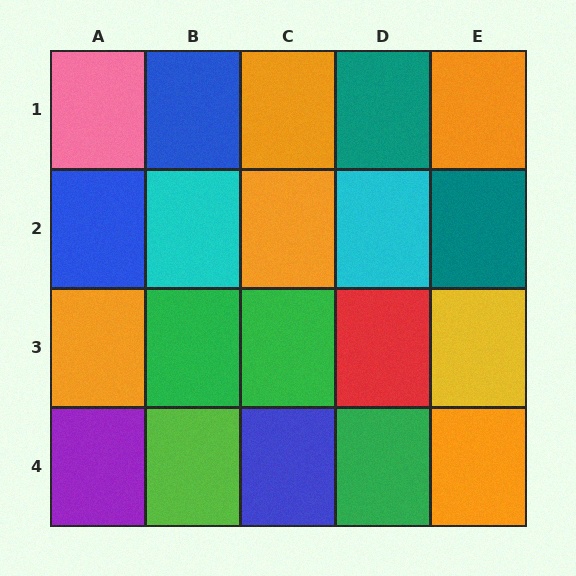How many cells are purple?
1 cell is purple.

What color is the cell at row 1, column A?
Pink.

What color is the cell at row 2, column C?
Orange.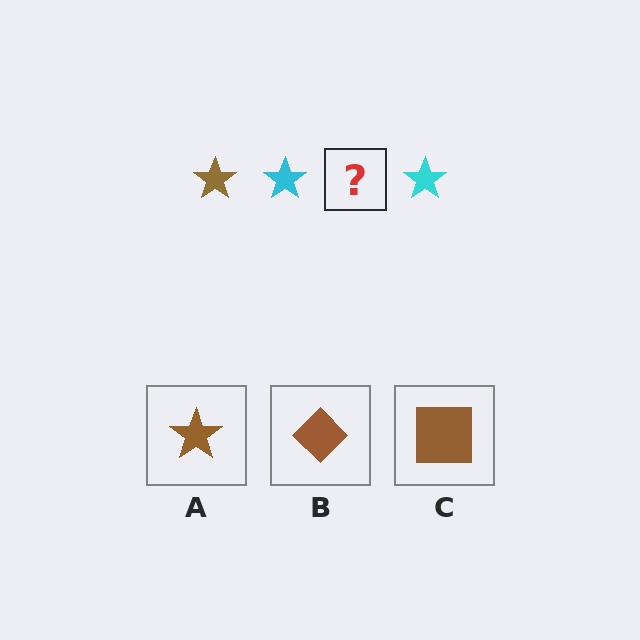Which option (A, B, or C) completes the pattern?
A.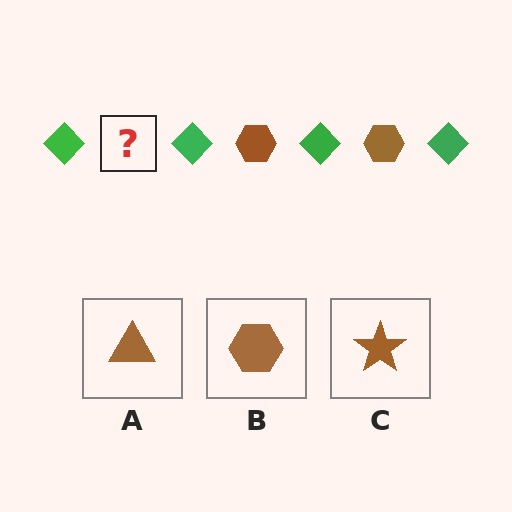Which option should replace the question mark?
Option B.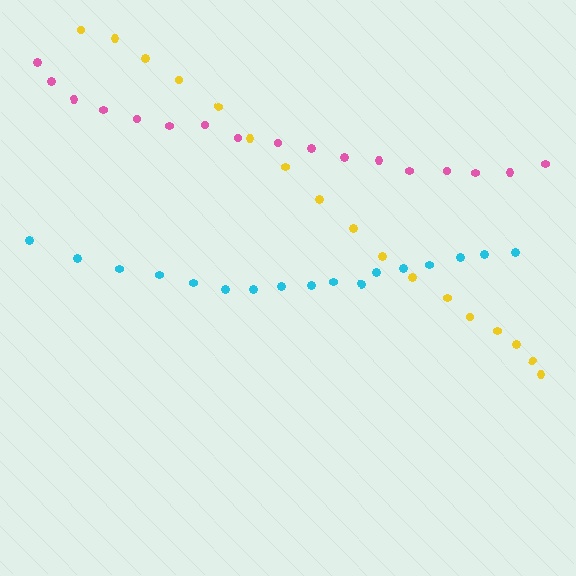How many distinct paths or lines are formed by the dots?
There are 3 distinct paths.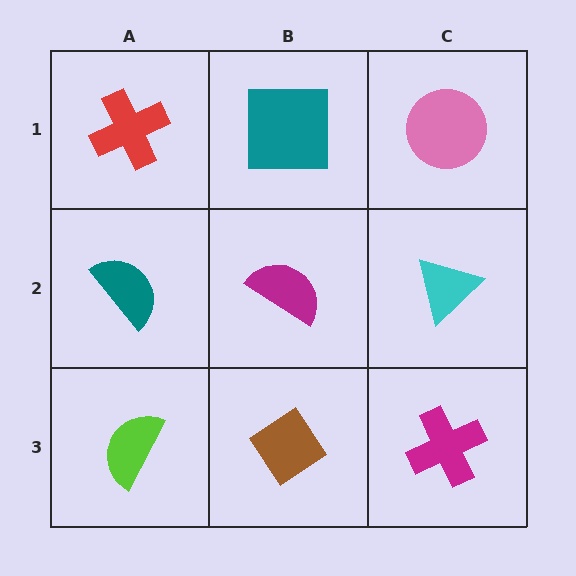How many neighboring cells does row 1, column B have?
3.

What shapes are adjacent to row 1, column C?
A cyan triangle (row 2, column C), a teal square (row 1, column B).